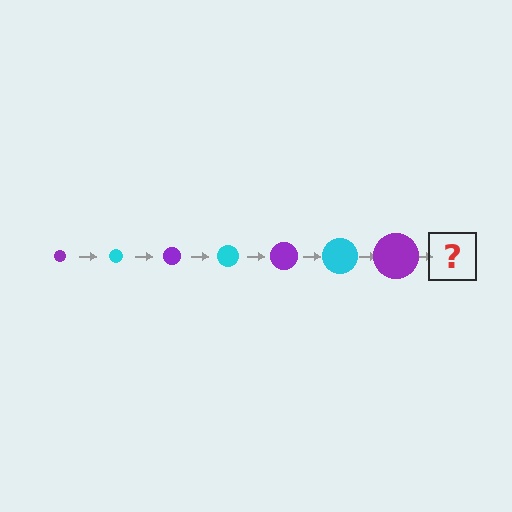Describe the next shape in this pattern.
It should be a cyan circle, larger than the previous one.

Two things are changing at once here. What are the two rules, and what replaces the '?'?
The two rules are that the circle grows larger each step and the color cycles through purple and cyan. The '?' should be a cyan circle, larger than the previous one.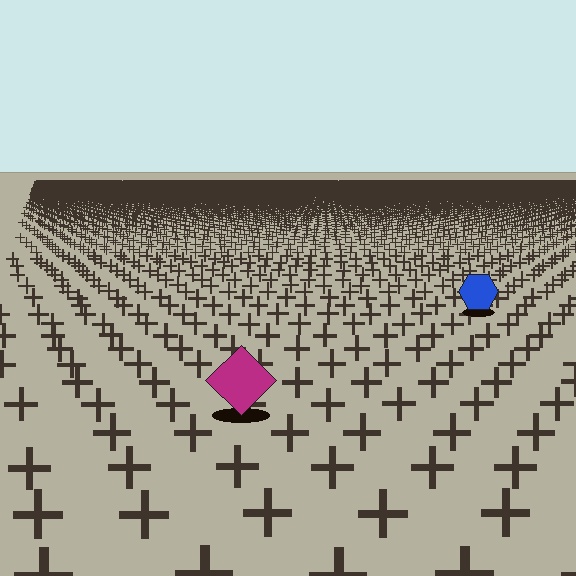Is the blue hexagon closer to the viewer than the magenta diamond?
No. The magenta diamond is closer — you can tell from the texture gradient: the ground texture is coarser near it.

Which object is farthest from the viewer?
The blue hexagon is farthest from the viewer. It appears smaller and the ground texture around it is denser.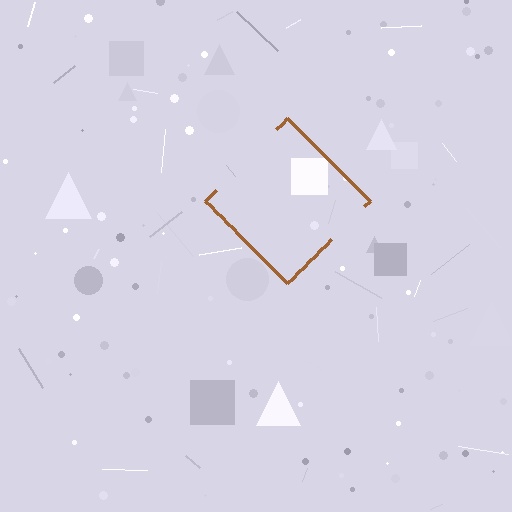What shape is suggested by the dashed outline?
The dashed outline suggests a diamond.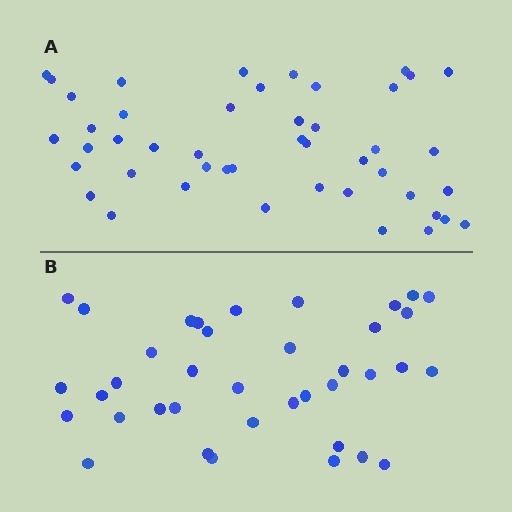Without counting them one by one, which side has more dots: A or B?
Region A (the top region) has more dots.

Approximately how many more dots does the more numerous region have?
Region A has roughly 8 or so more dots than region B.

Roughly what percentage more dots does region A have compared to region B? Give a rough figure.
About 20% more.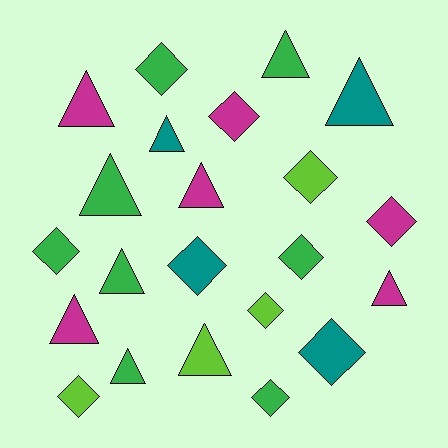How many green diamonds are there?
There are 4 green diamonds.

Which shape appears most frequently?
Diamond, with 11 objects.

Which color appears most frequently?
Green, with 8 objects.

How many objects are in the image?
There are 22 objects.